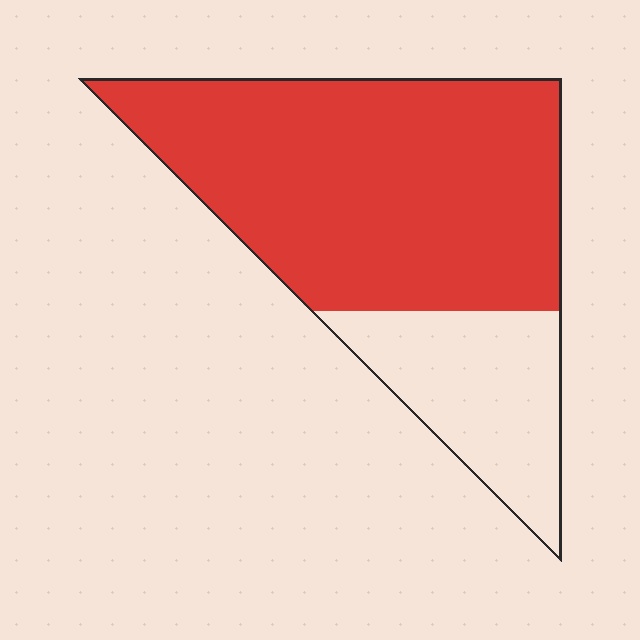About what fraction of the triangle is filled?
About three quarters (3/4).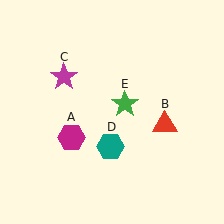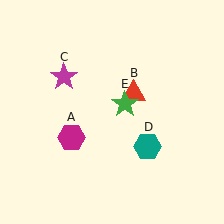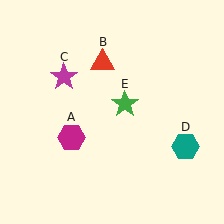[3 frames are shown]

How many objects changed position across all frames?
2 objects changed position: red triangle (object B), teal hexagon (object D).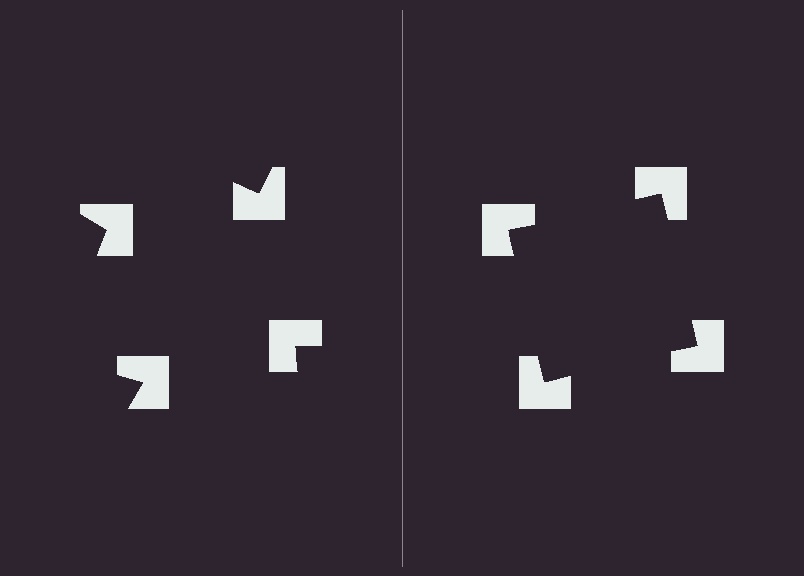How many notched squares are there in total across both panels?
8 — 4 on each side.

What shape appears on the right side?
An illusory square.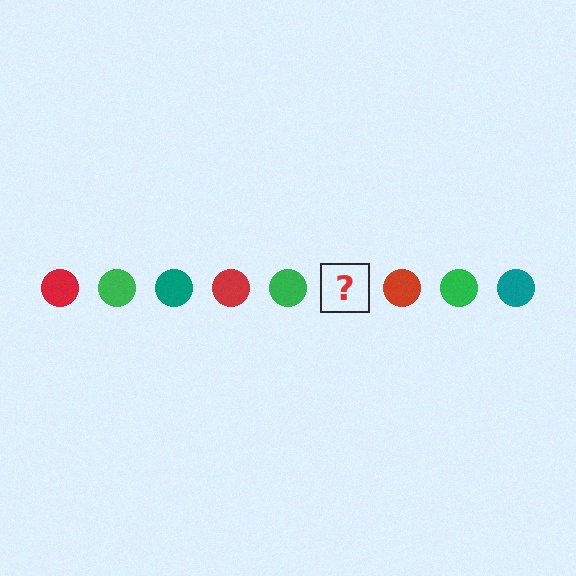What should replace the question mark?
The question mark should be replaced with a teal circle.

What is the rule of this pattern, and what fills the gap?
The rule is that the pattern cycles through red, green, teal circles. The gap should be filled with a teal circle.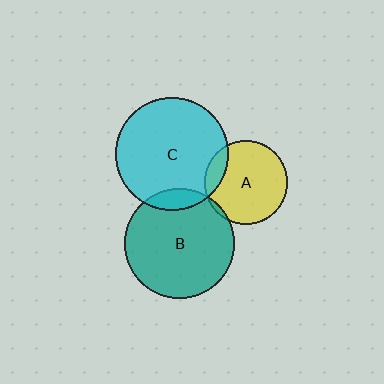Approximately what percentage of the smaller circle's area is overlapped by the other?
Approximately 15%.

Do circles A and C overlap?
Yes.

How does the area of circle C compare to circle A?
Approximately 1.8 times.